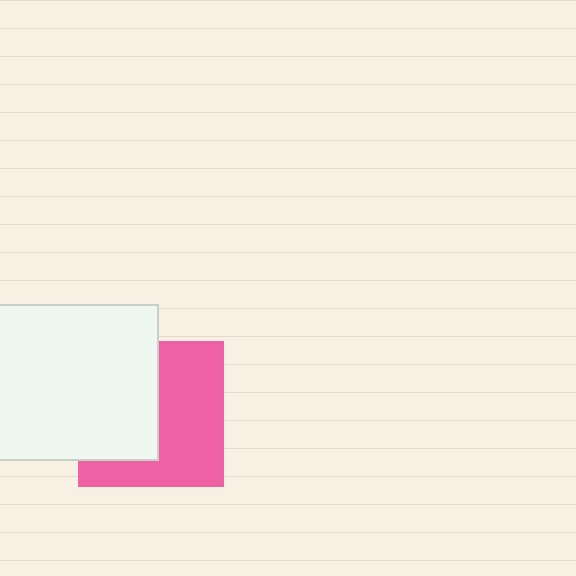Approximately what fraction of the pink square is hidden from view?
Roughly 46% of the pink square is hidden behind the white rectangle.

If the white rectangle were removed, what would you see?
You would see the complete pink square.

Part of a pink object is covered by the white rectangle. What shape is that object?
It is a square.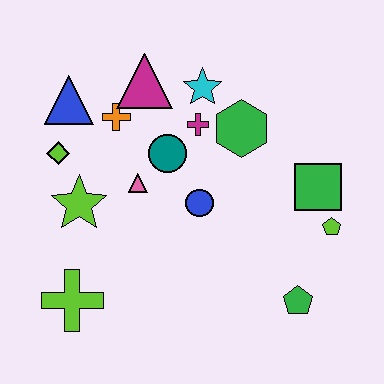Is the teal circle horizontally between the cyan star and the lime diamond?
Yes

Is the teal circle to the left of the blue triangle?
No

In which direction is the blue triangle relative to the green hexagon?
The blue triangle is to the left of the green hexagon.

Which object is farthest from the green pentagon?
The blue triangle is farthest from the green pentagon.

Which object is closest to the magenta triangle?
The orange cross is closest to the magenta triangle.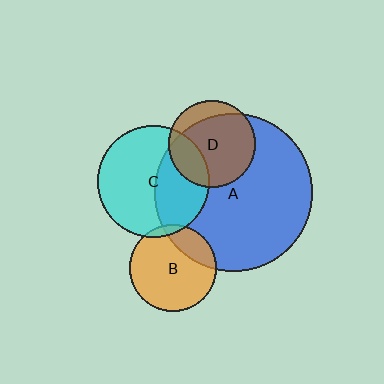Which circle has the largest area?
Circle A (blue).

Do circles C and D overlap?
Yes.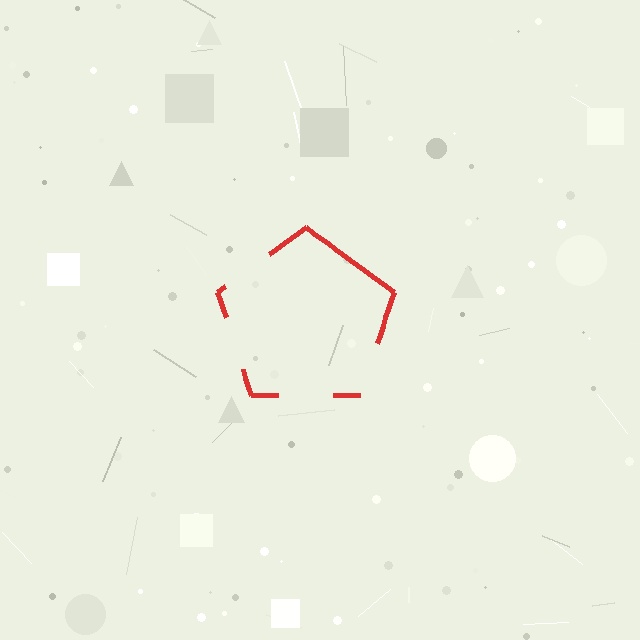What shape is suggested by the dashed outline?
The dashed outline suggests a pentagon.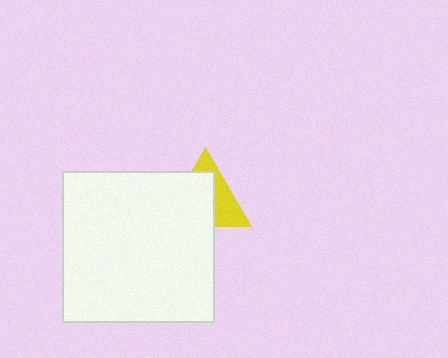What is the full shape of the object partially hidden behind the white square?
The partially hidden object is a yellow triangle.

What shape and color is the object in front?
The object in front is a white square.